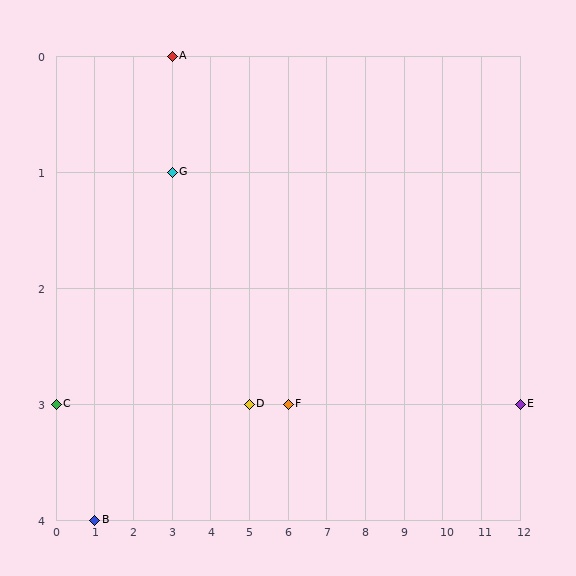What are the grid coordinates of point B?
Point B is at grid coordinates (1, 4).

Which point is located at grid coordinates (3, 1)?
Point G is at (3, 1).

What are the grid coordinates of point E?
Point E is at grid coordinates (12, 3).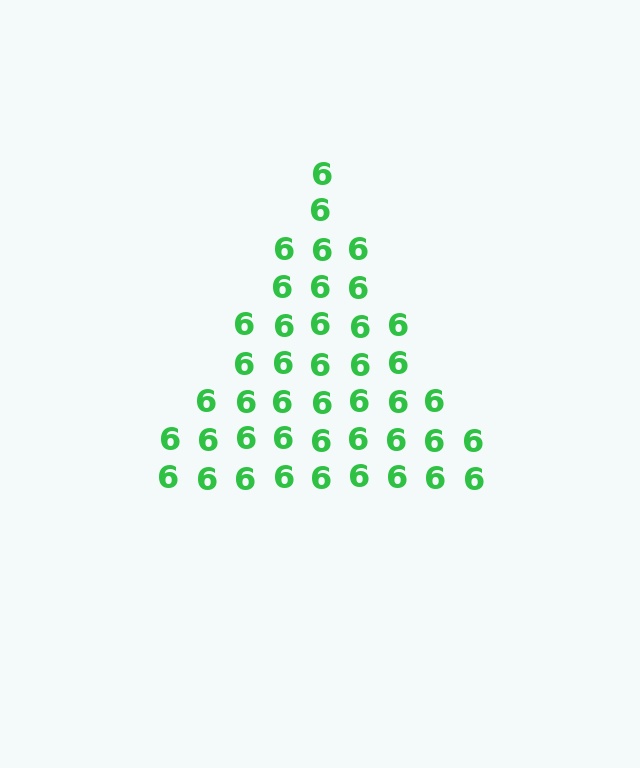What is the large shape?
The large shape is a triangle.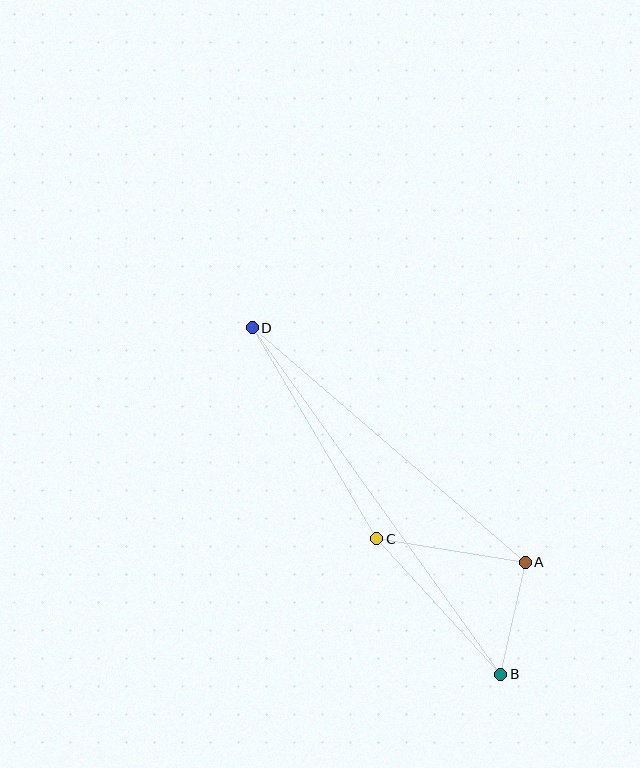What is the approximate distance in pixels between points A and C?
The distance between A and C is approximately 151 pixels.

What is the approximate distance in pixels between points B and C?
The distance between B and C is approximately 184 pixels.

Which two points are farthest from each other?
Points B and D are farthest from each other.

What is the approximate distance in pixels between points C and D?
The distance between C and D is approximately 245 pixels.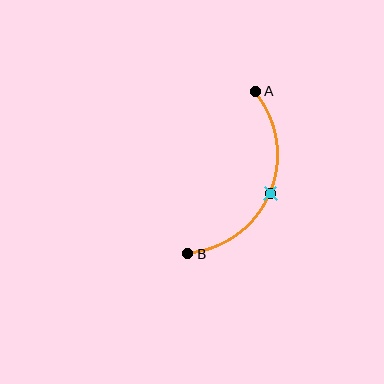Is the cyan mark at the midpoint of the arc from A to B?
Yes. The cyan mark lies on the arc at equal arc-length from both A and B — it is the arc midpoint.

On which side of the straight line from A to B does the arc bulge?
The arc bulges to the right of the straight line connecting A and B.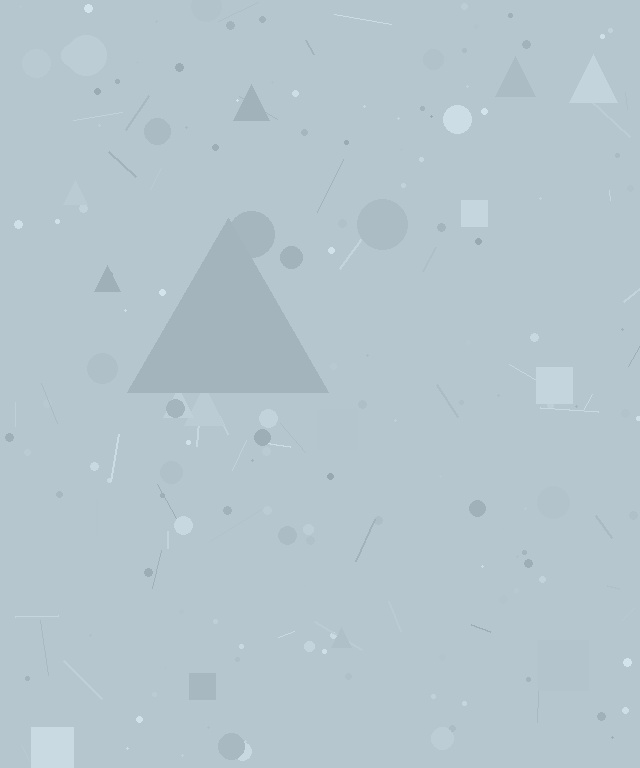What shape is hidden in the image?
A triangle is hidden in the image.